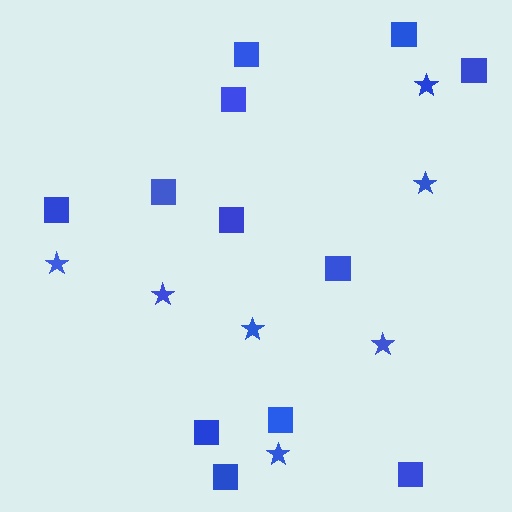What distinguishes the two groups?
There are 2 groups: one group of squares (12) and one group of stars (7).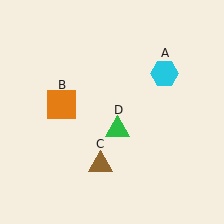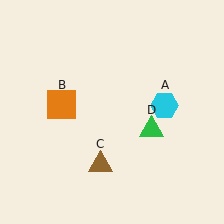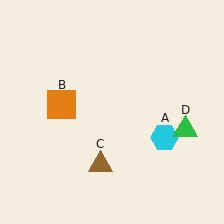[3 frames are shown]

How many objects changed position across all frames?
2 objects changed position: cyan hexagon (object A), green triangle (object D).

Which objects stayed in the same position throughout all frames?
Orange square (object B) and brown triangle (object C) remained stationary.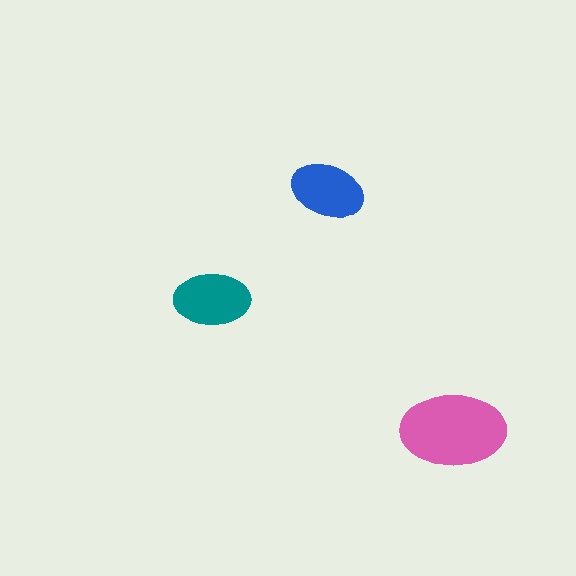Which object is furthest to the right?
The pink ellipse is rightmost.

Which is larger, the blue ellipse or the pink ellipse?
The pink one.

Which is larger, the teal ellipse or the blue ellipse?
The teal one.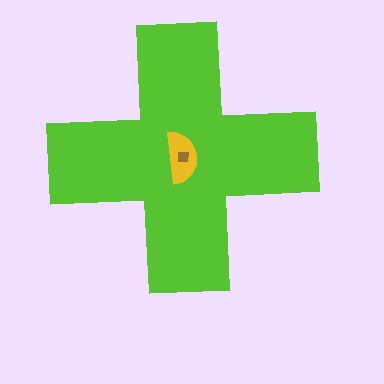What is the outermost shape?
The lime cross.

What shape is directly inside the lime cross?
The yellow semicircle.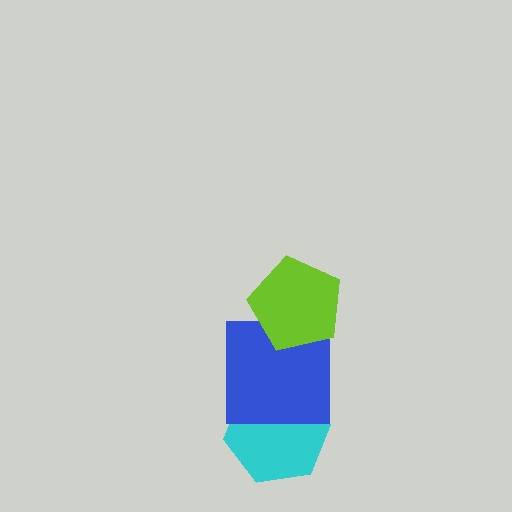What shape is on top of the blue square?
The lime pentagon is on top of the blue square.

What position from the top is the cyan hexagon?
The cyan hexagon is 3rd from the top.